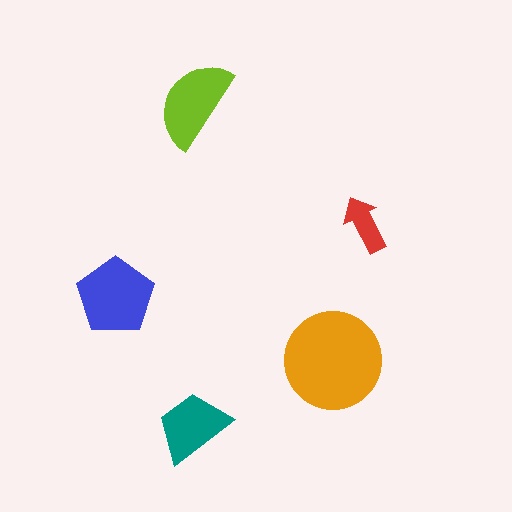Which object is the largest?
The orange circle.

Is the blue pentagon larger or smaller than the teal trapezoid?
Larger.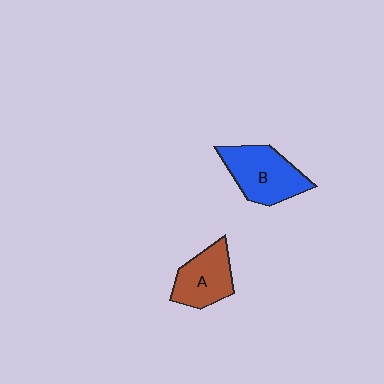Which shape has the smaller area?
Shape A (brown).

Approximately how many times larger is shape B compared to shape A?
Approximately 1.3 times.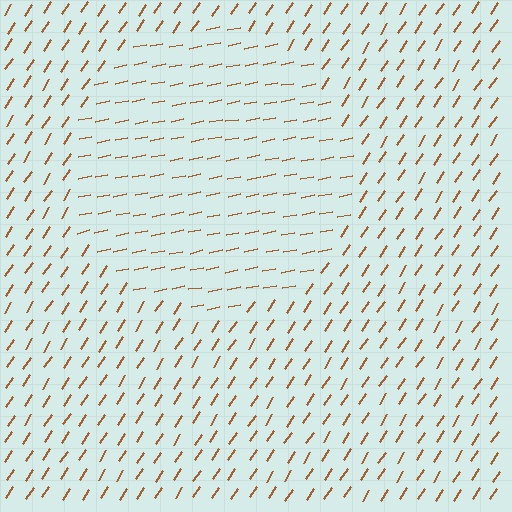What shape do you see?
I see a circle.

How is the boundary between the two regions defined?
The boundary is defined purely by a change in line orientation (approximately 45 degrees difference). All lines are the same color and thickness.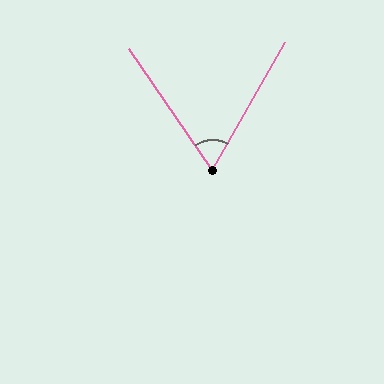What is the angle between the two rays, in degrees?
Approximately 64 degrees.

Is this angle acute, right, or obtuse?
It is acute.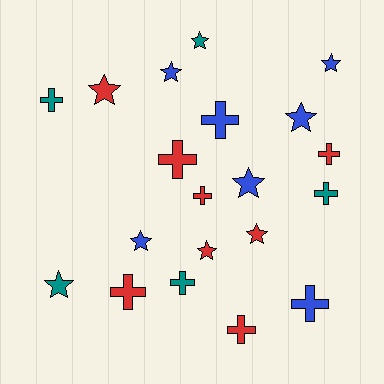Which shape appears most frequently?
Cross, with 10 objects.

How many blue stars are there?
There are 5 blue stars.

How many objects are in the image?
There are 20 objects.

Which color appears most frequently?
Red, with 8 objects.